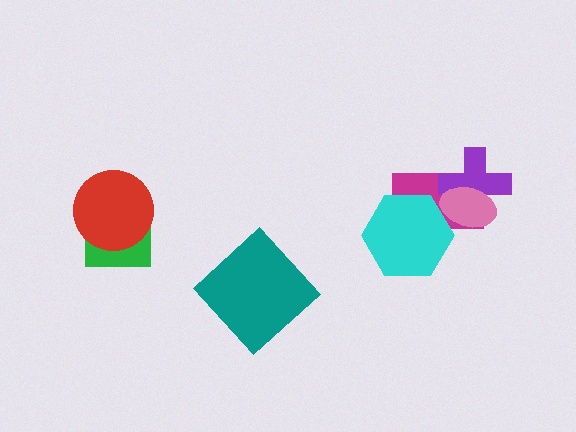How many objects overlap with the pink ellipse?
3 objects overlap with the pink ellipse.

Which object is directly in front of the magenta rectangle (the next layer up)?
The purple cross is directly in front of the magenta rectangle.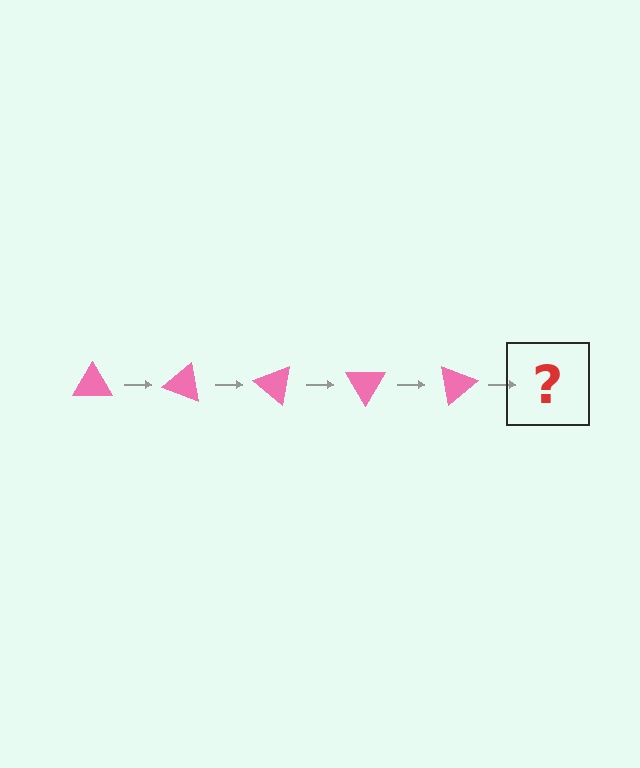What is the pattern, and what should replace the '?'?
The pattern is that the triangle rotates 20 degrees each step. The '?' should be a pink triangle rotated 100 degrees.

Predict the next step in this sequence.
The next step is a pink triangle rotated 100 degrees.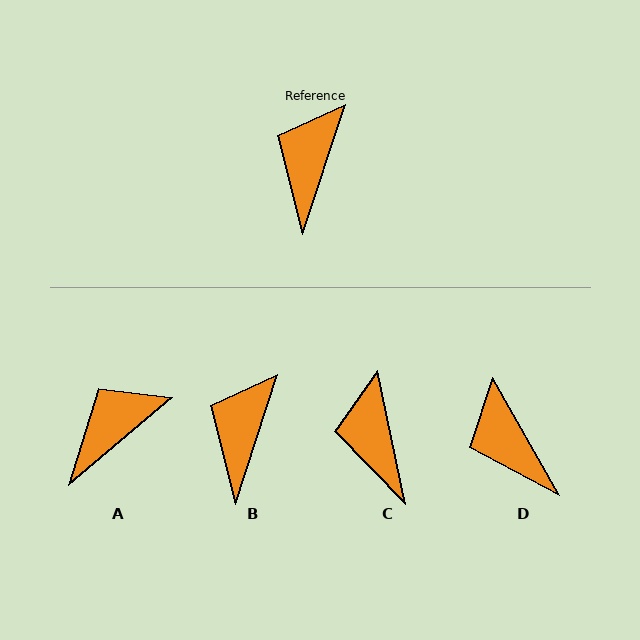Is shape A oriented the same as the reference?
No, it is off by about 31 degrees.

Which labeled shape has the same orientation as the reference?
B.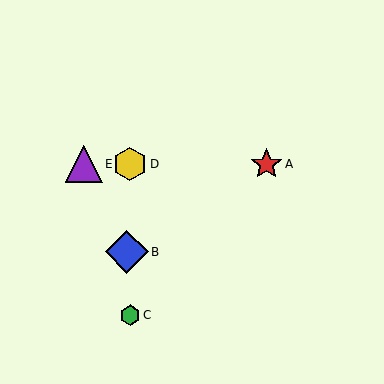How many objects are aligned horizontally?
3 objects (A, D, E) are aligned horizontally.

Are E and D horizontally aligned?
Yes, both are at y≈164.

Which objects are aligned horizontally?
Objects A, D, E are aligned horizontally.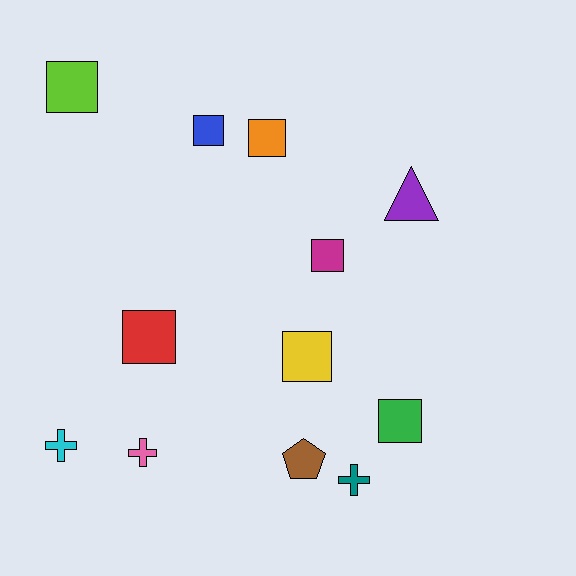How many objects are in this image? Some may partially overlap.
There are 12 objects.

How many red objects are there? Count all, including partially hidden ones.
There is 1 red object.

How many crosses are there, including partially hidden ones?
There are 3 crosses.